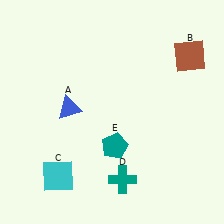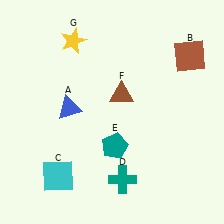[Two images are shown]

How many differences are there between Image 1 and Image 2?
There are 2 differences between the two images.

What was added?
A brown triangle (F), a yellow star (G) were added in Image 2.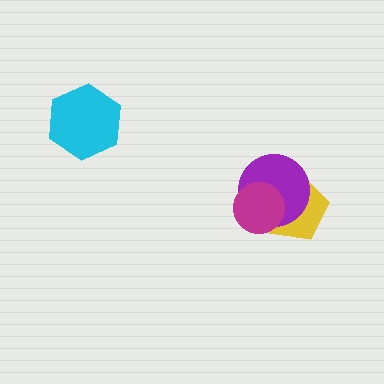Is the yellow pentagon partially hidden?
Yes, it is partially covered by another shape.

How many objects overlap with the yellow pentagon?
2 objects overlap with the yellow pentagon.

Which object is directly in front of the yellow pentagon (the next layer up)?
The purple circle is directly in front of the yellow pentagon.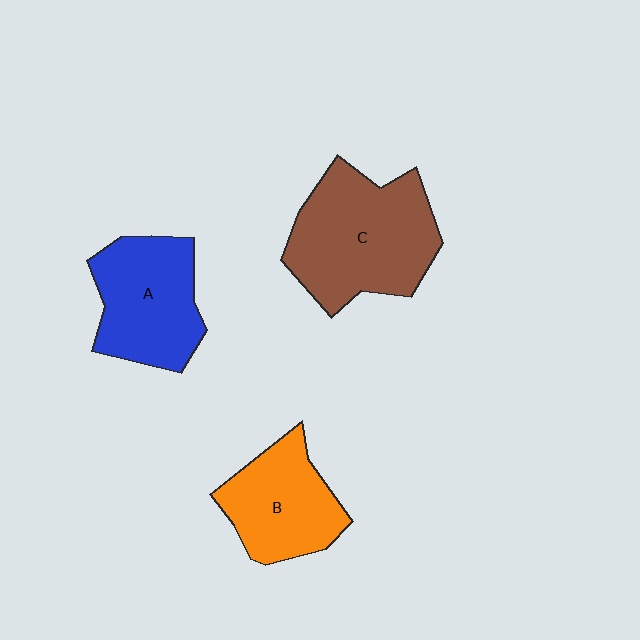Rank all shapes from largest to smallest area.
From largest to smallest: C (brown), A (blue), B (orange).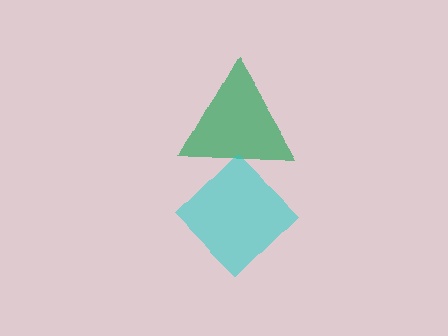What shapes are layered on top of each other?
The layered shapes are: a green triangle, a cyan diamond.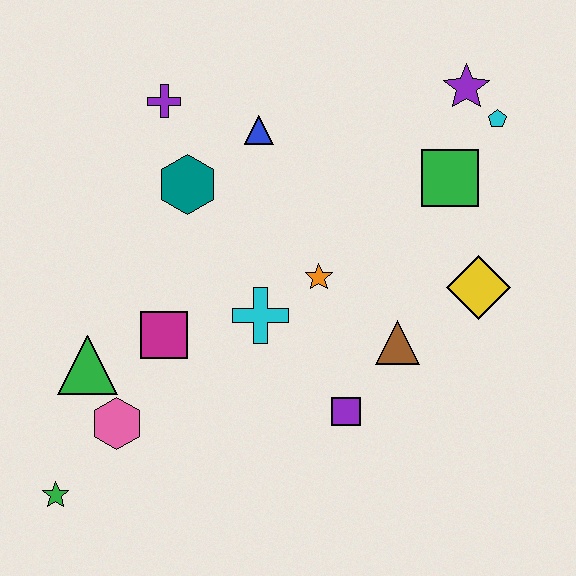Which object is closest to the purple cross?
The teal hexagon is closest to the purple cross.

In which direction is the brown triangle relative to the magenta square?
The brown triangle is to the right of the magenta square.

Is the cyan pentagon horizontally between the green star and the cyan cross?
No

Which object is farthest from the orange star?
The green star is farthest from the orange star.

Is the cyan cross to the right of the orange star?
No